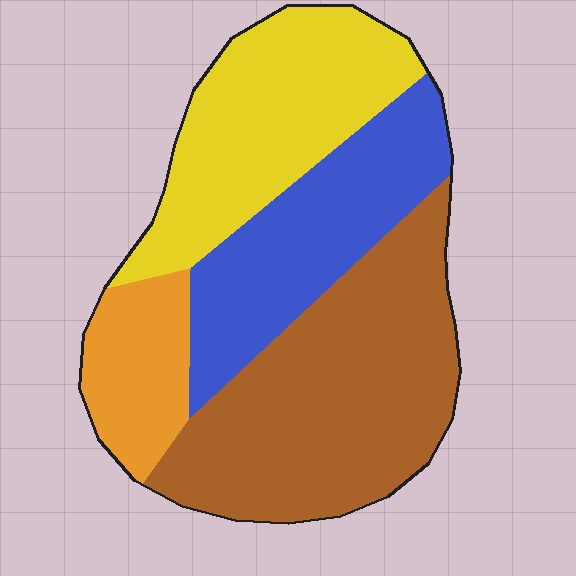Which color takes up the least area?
Orange, at roughly 10%.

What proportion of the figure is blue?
Blue covers around 25% of the figure.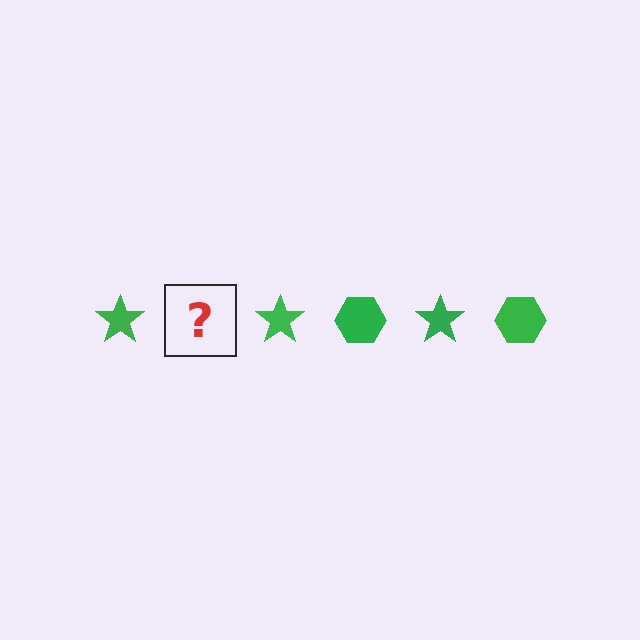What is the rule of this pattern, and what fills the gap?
The rule is that the pattern cycles through star, hexagon shapes in green. The gap should be filled with a green hexagon.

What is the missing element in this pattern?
The missing element is a green hexagon.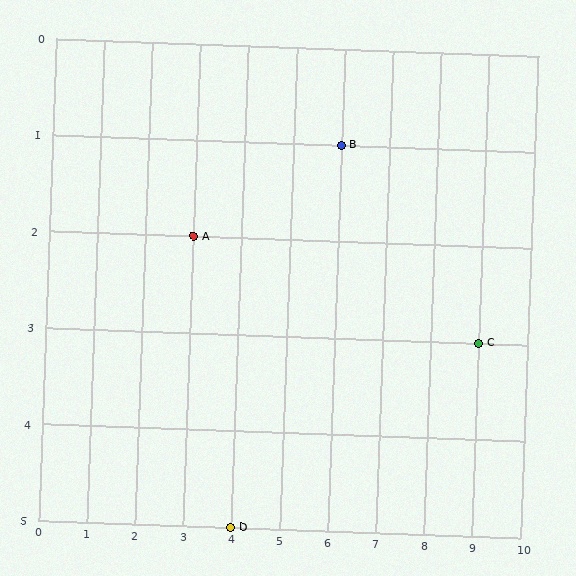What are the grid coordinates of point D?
Point D is at grid coordinates (4, 5).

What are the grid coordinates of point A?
Point A is at grid coordinates (3, 2).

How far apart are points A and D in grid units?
Points A and D are 1 column and 3 rows apart (about 3.2 grid units diagonally).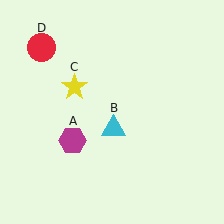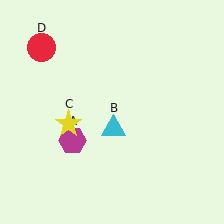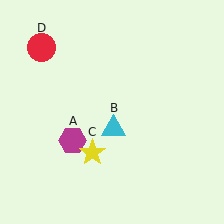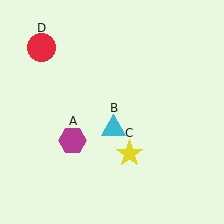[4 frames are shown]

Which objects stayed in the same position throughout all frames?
Magenta hexagon (object A) and cyan triangle (object B) and red circle (object D) remained stationary.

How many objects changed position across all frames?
1 object changed position: yellow star (object C).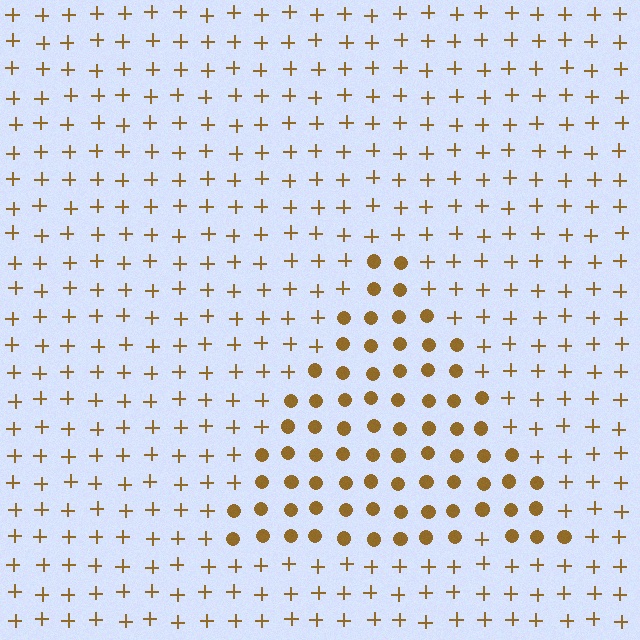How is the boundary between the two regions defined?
The boundary is defined by a change in element shape: circles inside vs. plus signs outside. All elements share the same color and spacing.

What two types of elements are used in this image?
The image uses circles inside the triangle region and plus signs outside it.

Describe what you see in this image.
The image is filled with small brown elements arranged in a uniform grid. A triangle-shaped region contains circles, while the surrounding area contains plus signs. The boundary is defined purely by the change in element shape.